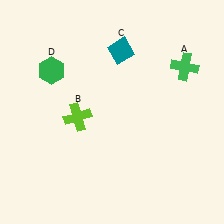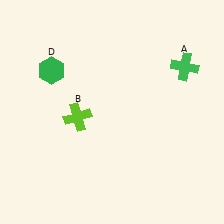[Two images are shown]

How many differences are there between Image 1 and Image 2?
There is 1 difference between the two images.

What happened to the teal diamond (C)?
The teal diamond (C) was removed in Image 2. It was in the top-right area of Image 1.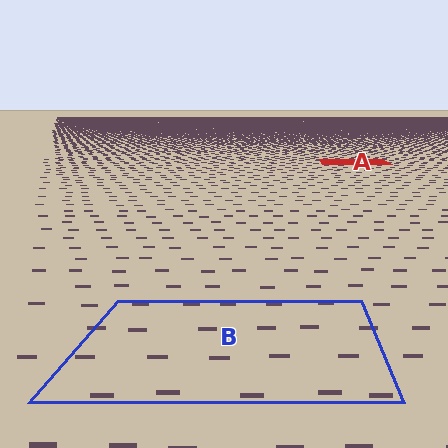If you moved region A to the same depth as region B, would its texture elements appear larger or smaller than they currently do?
They would appear larger. At a closer depth, the same texture elements are projected at a bigger on-screen size.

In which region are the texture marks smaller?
The texture marks are smaller in region A, because it is farther away.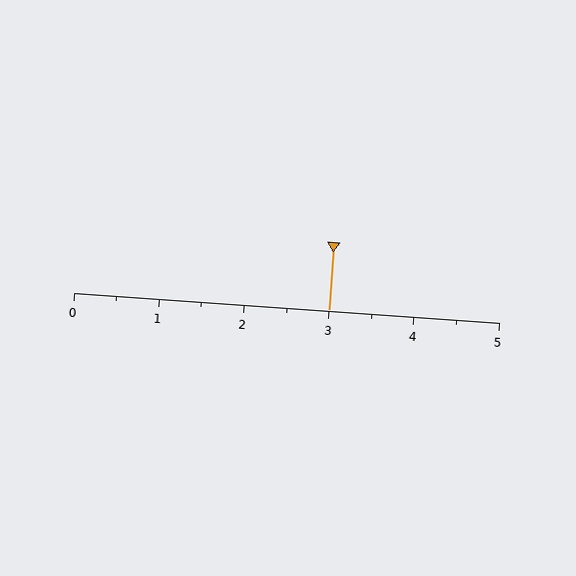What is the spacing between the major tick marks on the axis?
The major ticks are spaced 1 apart.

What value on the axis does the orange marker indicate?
The marker indicates approximately 3.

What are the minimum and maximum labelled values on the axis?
The axis runs from 0 to 5.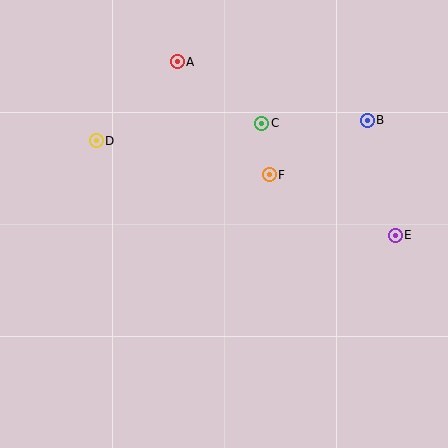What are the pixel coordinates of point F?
Point F is at (269, 175).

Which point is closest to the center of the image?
Point F at (269, 175) is closest to the center.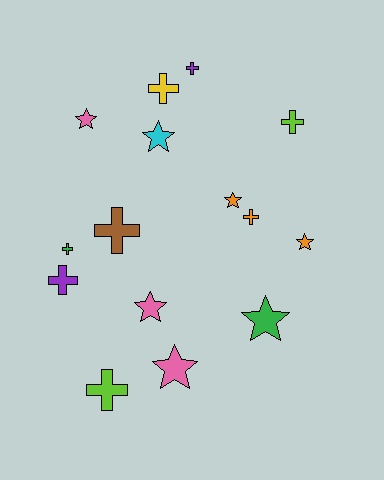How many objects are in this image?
There are 15 objects.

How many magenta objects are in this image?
There are no magenta objects.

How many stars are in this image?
There are 7 stars.